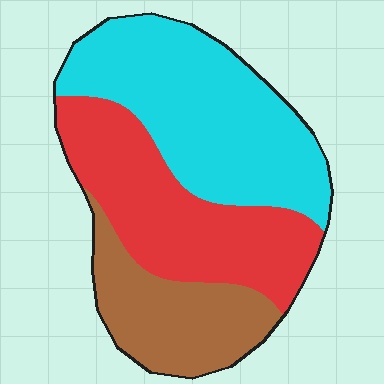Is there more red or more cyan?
Cyan.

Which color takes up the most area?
Cyan, at roughly 45%.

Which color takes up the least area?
Brown, at roughly 25%.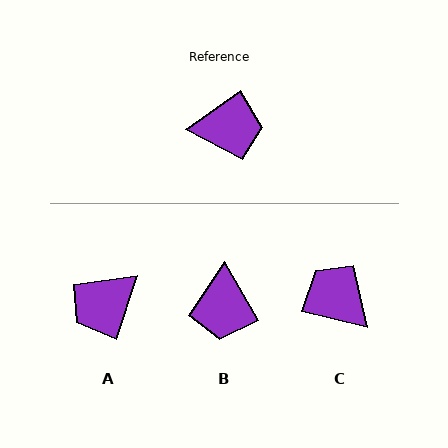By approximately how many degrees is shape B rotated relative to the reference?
Approximately 96 degrees clockwise.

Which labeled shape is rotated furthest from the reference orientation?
A, about 144 degrees away.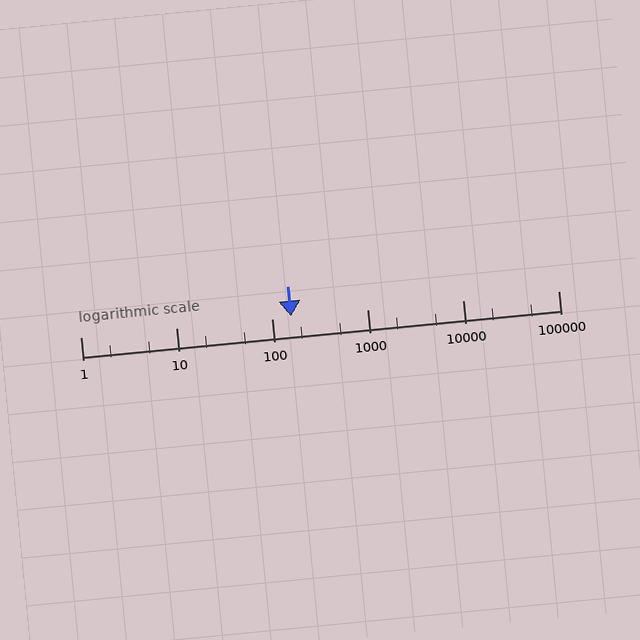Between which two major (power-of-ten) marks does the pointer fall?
The pointer is between 100 and 1000.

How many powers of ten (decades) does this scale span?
The scale spans 5 decades, from 1 to 100000.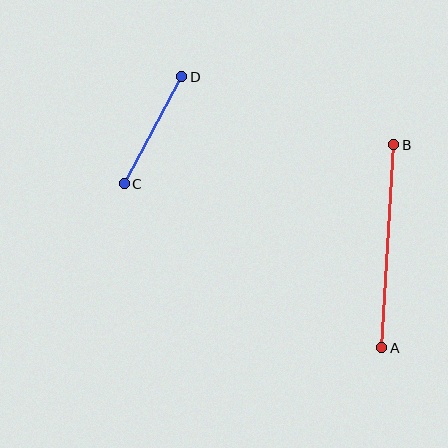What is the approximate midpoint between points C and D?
The midpoint is at approximately (153, 130) pixels.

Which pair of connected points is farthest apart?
Points A and B are farthest apart.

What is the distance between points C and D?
The distance is approximately 121 pixels.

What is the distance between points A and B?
The distance is approximately 203 pixels.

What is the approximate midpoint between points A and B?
The midpoint is at approximately (388, 246) pixels.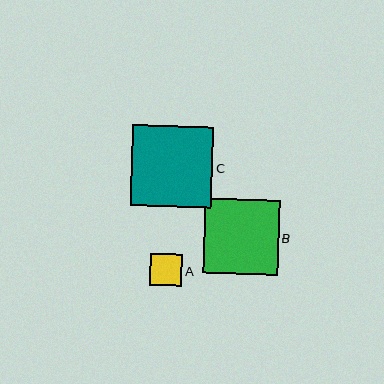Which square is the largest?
Square C is the largest with a size of approximately 81 pixels.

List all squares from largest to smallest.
From largest to smallest: C, B, A.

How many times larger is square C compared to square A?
Square C is approximately 2.5 times the size of square A.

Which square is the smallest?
Square A is the smallest with a size of approximately 32 pixels.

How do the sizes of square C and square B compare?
Square C and square B are approximately the same size.